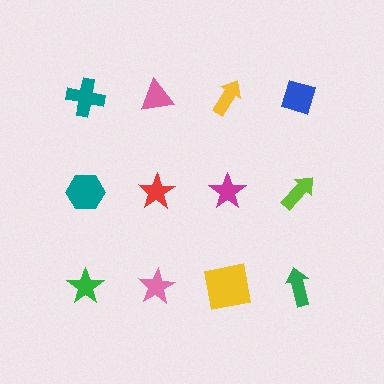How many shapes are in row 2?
4 shapes.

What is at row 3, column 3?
A yellow square.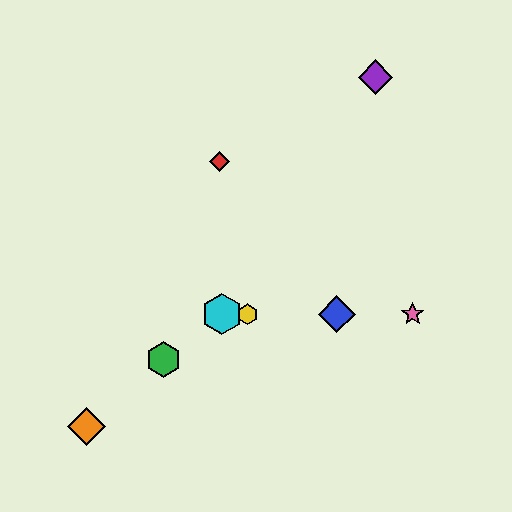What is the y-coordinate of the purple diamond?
The purple diamond is at y≈77.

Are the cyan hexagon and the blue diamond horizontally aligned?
Yes, both are at y≈314.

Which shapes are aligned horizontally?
The blue diamond, the yellow hexagon, the cyan hexagon, the pink star are aligned horizontally.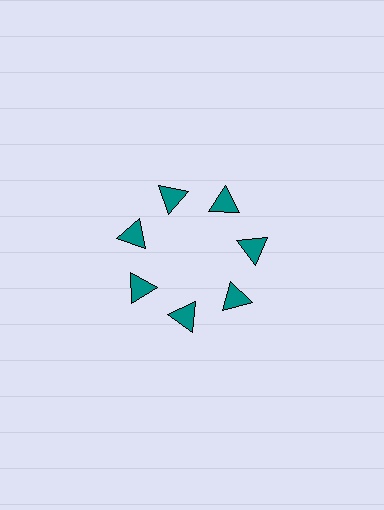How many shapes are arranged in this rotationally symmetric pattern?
There are 7 shapes, arranged in 7 groups of 1.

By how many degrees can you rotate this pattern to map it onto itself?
The pattern maps onto itself every 51 degrees of rotation.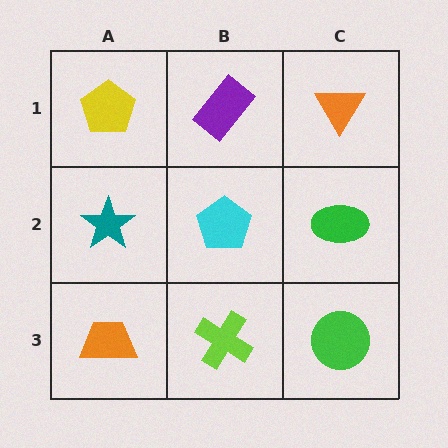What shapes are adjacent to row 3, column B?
A cyan pentagon (row 2, column B), an orange trapezoid (row 3, column A), a green circle (row 3, column C).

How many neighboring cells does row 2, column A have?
3.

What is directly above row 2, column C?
An orange triangle.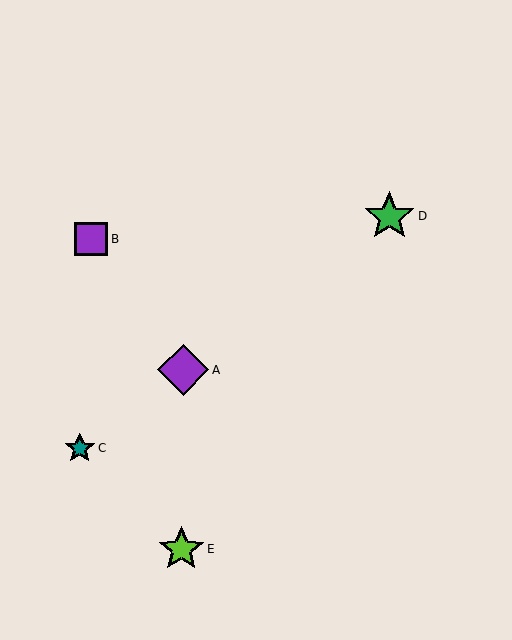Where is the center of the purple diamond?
The center of the purple diamond is at (183, 370).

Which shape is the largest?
The purple diamond (labeled A) is the largest.